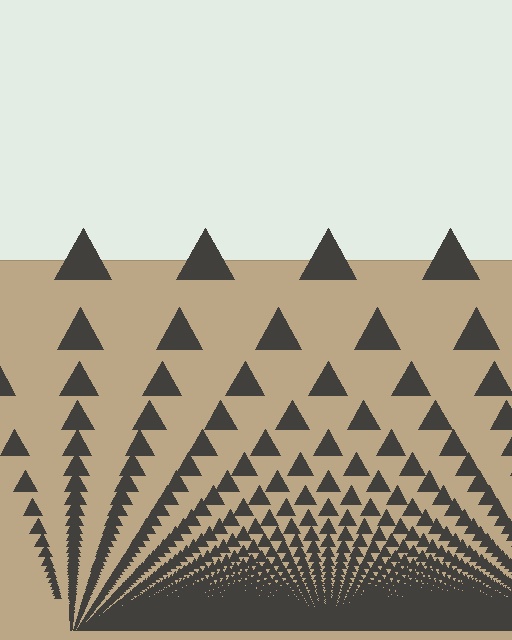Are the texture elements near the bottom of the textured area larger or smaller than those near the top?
Smaller. The gradient is inverted — elements near the bottom are smaller and denser.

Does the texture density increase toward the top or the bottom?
Density increases toward the bottom.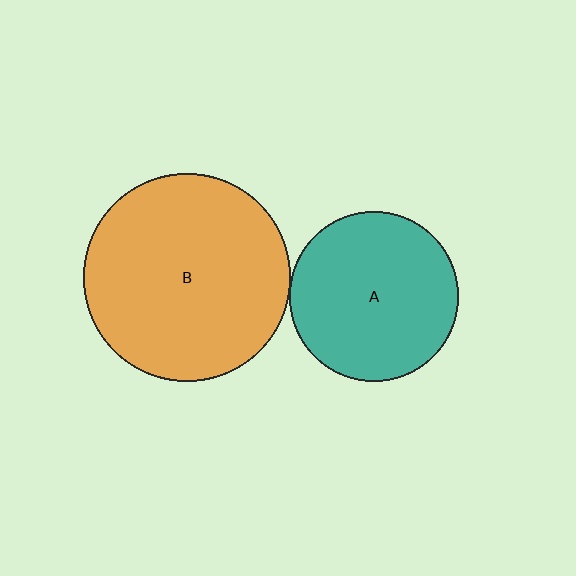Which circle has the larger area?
Circle B (orange).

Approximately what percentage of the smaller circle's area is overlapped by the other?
Approximately 5%.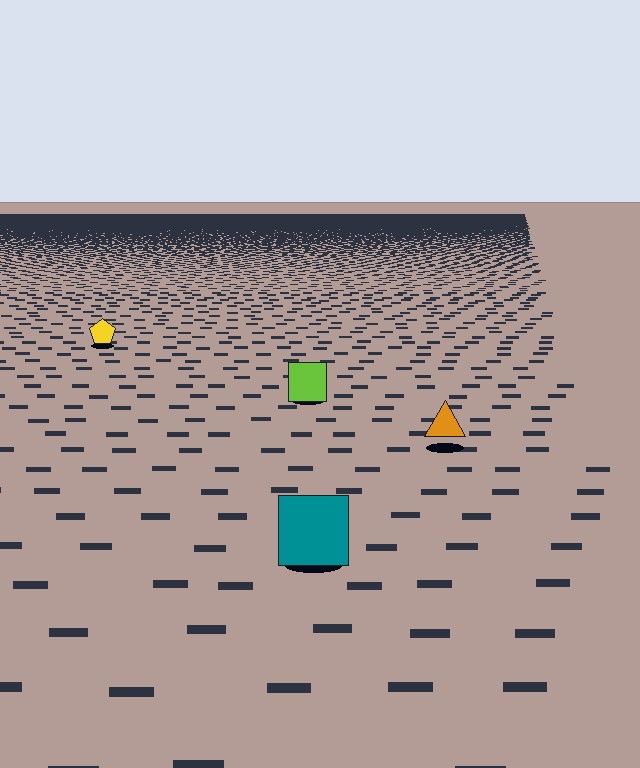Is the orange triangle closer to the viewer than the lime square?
Yes. The orange triangle is closer — you can tell from the texture gradient: the ground texture is coarser near it.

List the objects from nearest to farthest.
From nearest to farthest: the teal square, the orange triangle, the lime square, the yellow pentagon.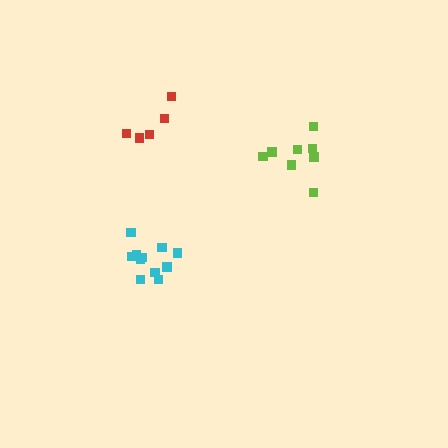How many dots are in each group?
Group 1: 5 dots, Group 2: 11 dots, Group 3: 8 dots (24 total).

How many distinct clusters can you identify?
There are 3 distinct clusters.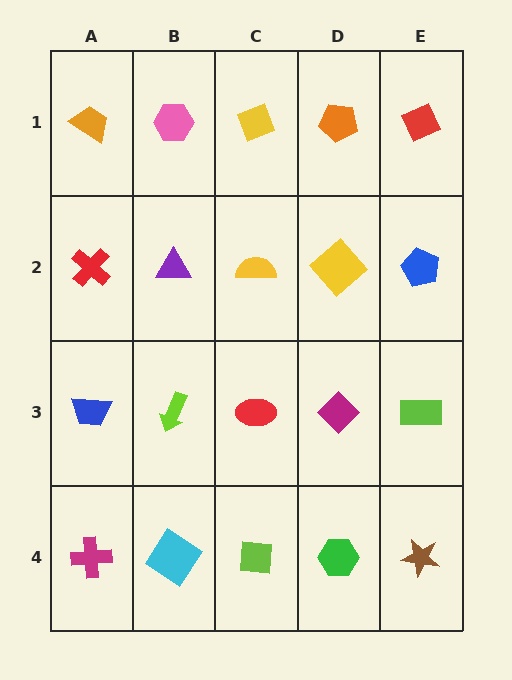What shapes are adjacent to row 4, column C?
A red ellipse (row 3, column C), a cyan diamond (row 4, column B), a green hexagon (row 4, column D).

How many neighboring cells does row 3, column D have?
4.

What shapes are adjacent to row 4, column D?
A magenta diamond (row 3, column D), a lime square (row 4, column C), a brown star (row 4, column E).